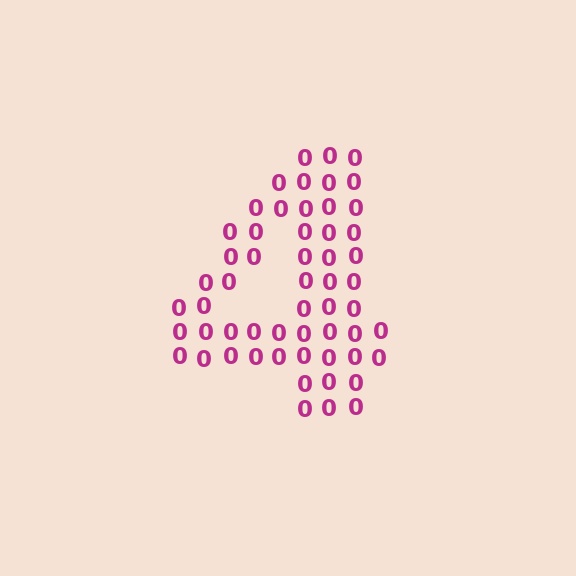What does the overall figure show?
The overall figure shows the digit 4.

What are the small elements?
The small elements are digit 0's.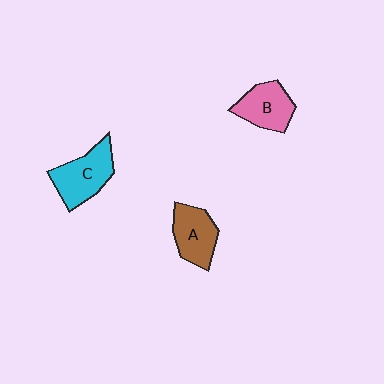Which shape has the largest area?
Shape C (cyan).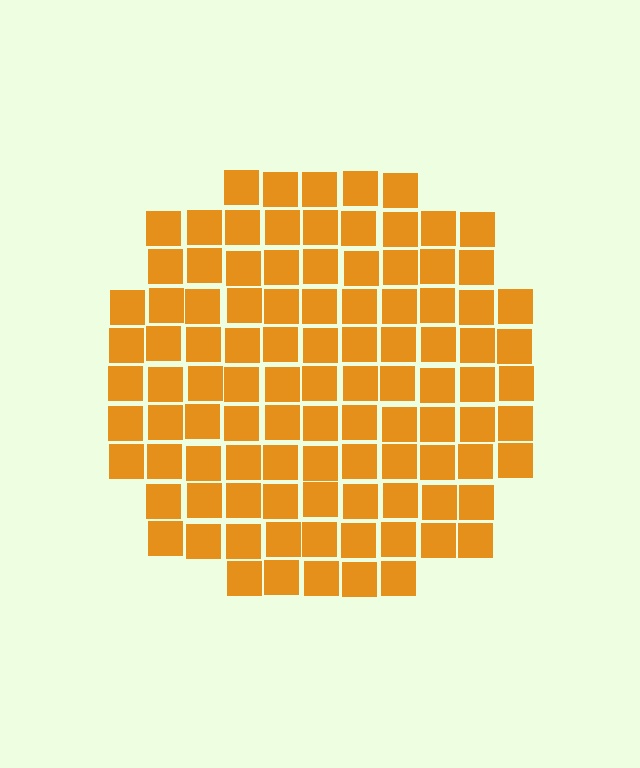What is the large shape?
The large shape is a circle.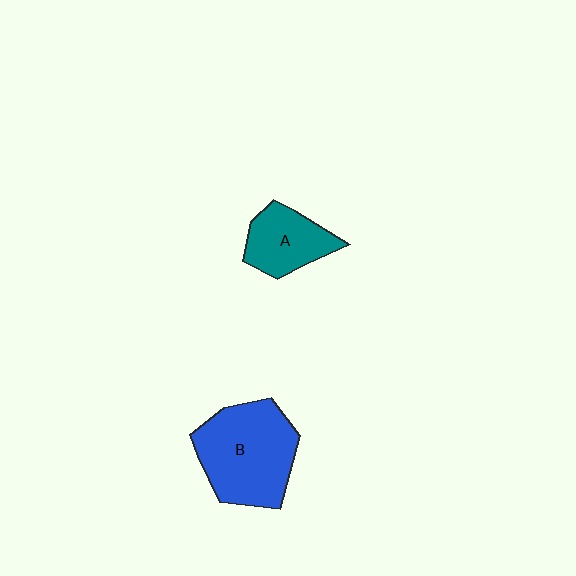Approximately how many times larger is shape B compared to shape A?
Approximately 1.8 times.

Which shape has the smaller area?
Shape A (teal).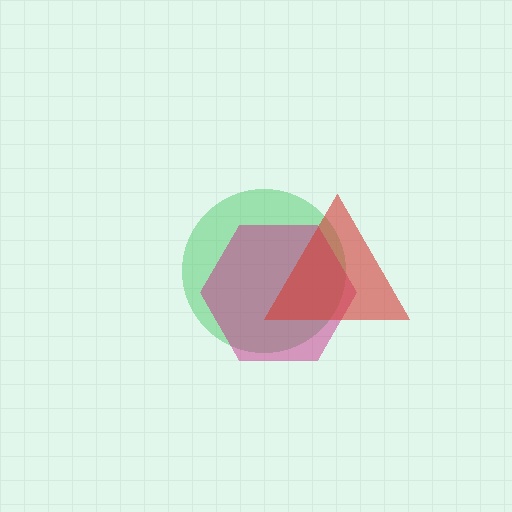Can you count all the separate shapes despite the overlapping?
Yes, there are 3 separate shapes.